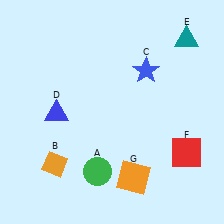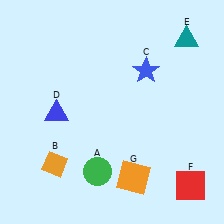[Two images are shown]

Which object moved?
The red square (F) moved down.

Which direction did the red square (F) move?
The red square (F) moved down.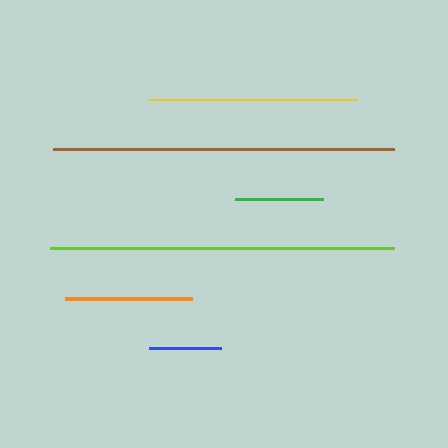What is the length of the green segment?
The green segment is approximately 88 pixels long.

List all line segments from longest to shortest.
From longest to shortest: lime, brown, yellow, orange, green, blue.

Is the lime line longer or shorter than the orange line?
The lime line is longer than the orange line.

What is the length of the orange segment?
The orange segment is approximately 127 pixels long.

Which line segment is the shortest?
The blue line is the shortest at approximately 72 pixels.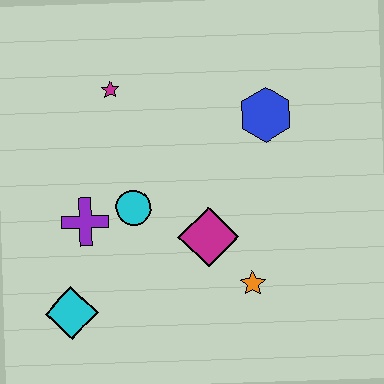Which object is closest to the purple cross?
The cyan circle is closest to the purple cross.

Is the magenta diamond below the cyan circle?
Yes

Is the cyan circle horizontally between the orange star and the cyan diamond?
Yes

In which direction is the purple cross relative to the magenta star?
The purple cross is below the magenta star.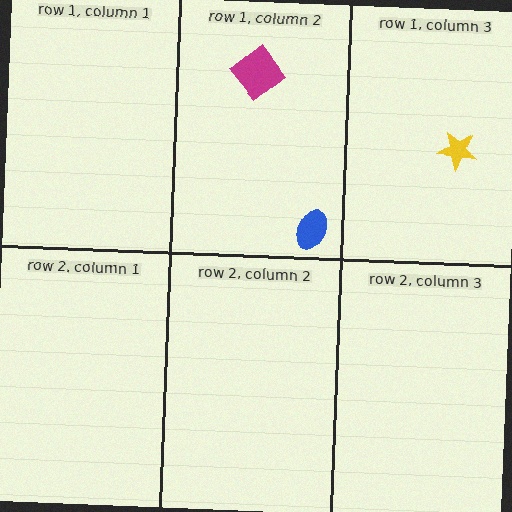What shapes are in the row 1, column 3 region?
The yellow star.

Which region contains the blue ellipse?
The row 1, column 2 region.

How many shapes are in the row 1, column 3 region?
1.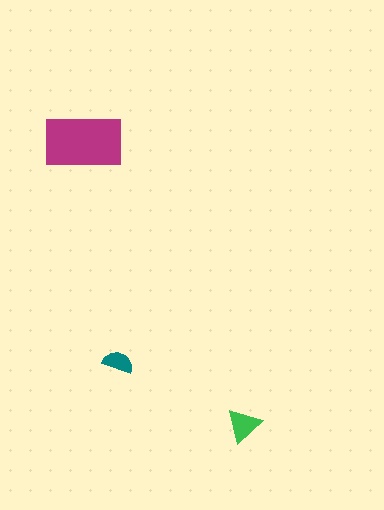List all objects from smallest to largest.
The teal semicircle, the green triangle, the magenta rectangle.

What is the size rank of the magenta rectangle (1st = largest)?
1st.